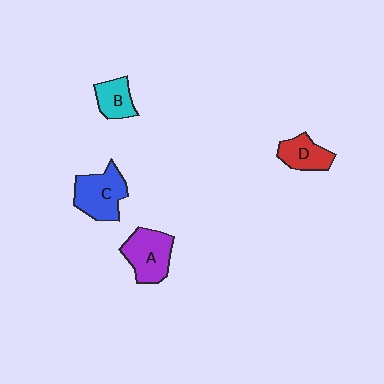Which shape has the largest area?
Shape C (blue).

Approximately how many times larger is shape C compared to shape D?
Approximately 1.5 times.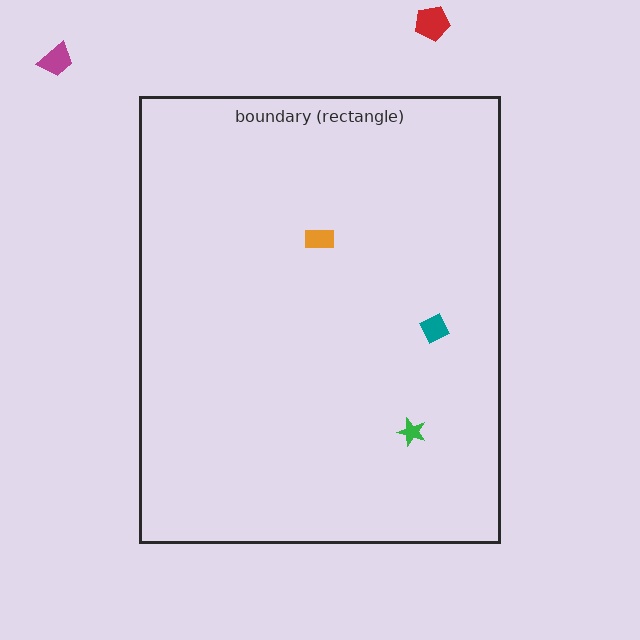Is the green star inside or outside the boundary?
Inside.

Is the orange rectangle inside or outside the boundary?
Inside.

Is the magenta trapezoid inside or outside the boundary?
Outside.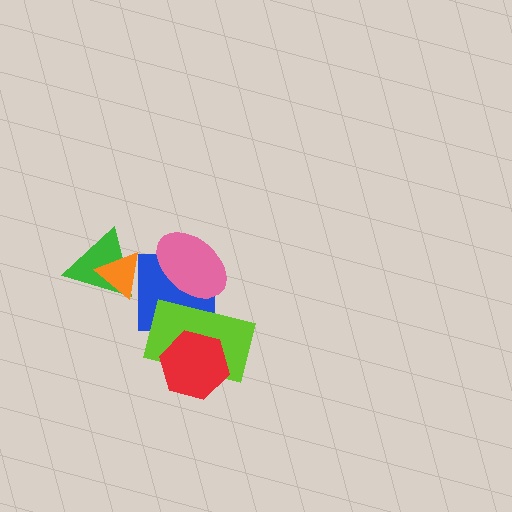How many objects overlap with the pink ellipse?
2 objects overlap with the pink ellipse.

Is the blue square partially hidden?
Yes, it is partially covered by another shape.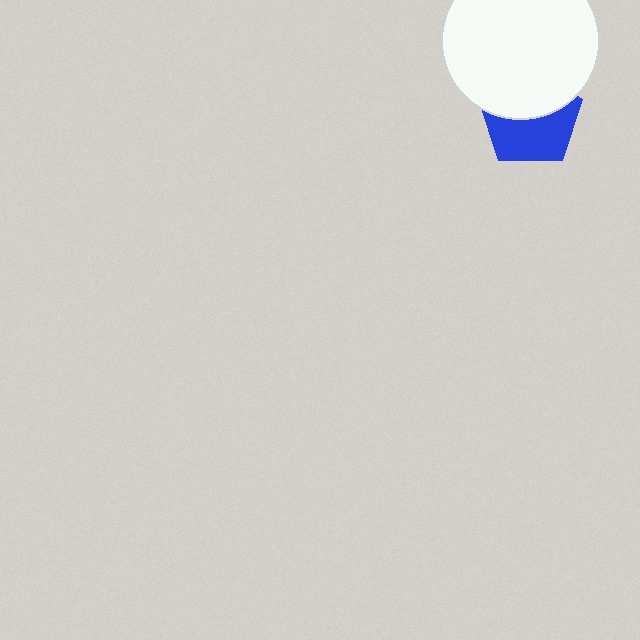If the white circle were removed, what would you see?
You would see the complete blue pentagon.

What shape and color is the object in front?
The object in front is a white circle.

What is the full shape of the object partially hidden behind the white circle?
The partially hidden object is a blue pentagon.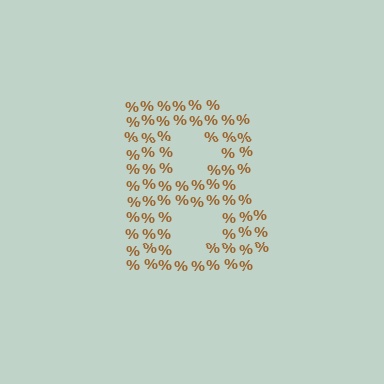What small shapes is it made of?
It is made of small percent signs.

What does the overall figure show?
The overall figure shows the letter B.